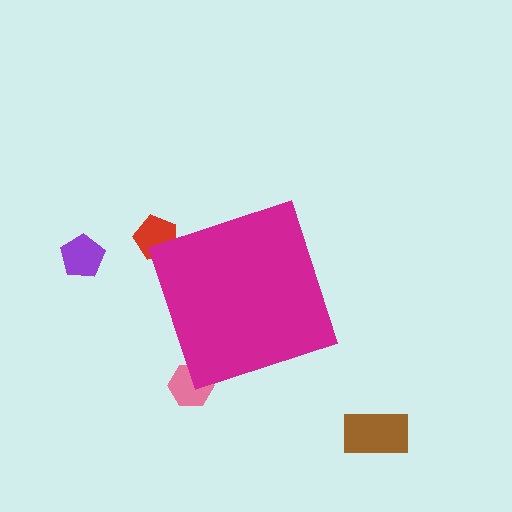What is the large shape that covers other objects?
A magenta diamond.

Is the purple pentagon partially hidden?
No, the purple pentagon is fully visible.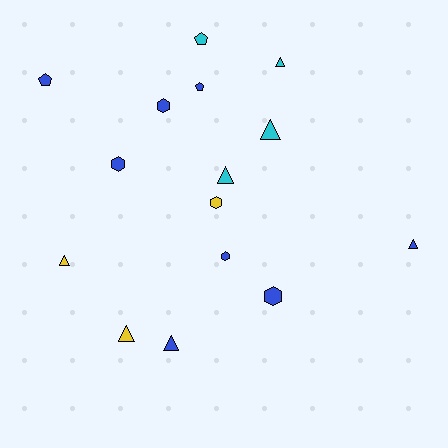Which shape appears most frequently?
Triangle, with 7 objects.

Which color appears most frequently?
Blue, with 8 objects.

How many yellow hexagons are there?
There is 1 yellow hexagon.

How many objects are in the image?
There are 15 objects.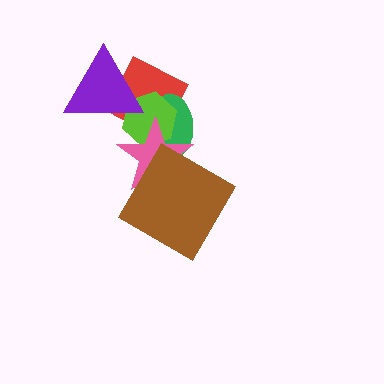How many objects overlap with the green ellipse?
3 objects overlap with the green ellipse.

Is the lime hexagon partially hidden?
Yes, it is partially covered by another shape.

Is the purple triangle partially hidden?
No, no other shape covers it.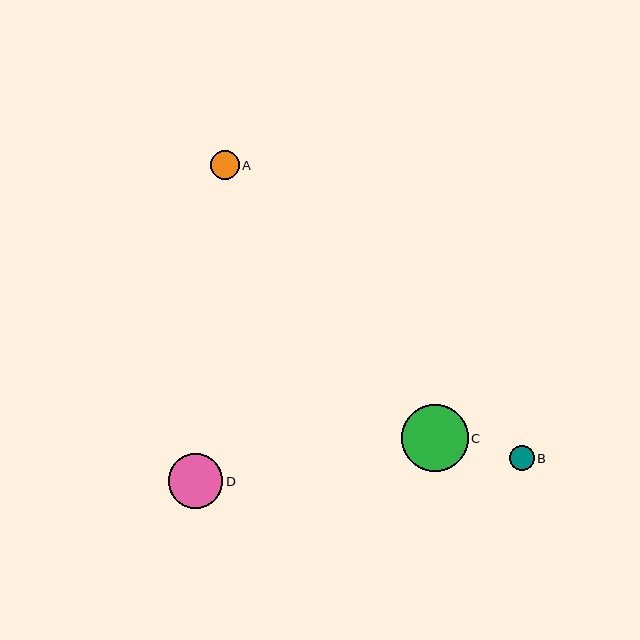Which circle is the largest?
Circle C is the largest with a size of approximately 67 pixels.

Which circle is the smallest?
Circle B is the smallest with a size of approximately 24 pixels.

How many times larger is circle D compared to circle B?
Circle D is approximately 2.2 times the size of circle B.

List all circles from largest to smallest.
From largest to smallest: C, D, A, B.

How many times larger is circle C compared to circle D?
Circle C is approximately 1.2 times the size of circle D.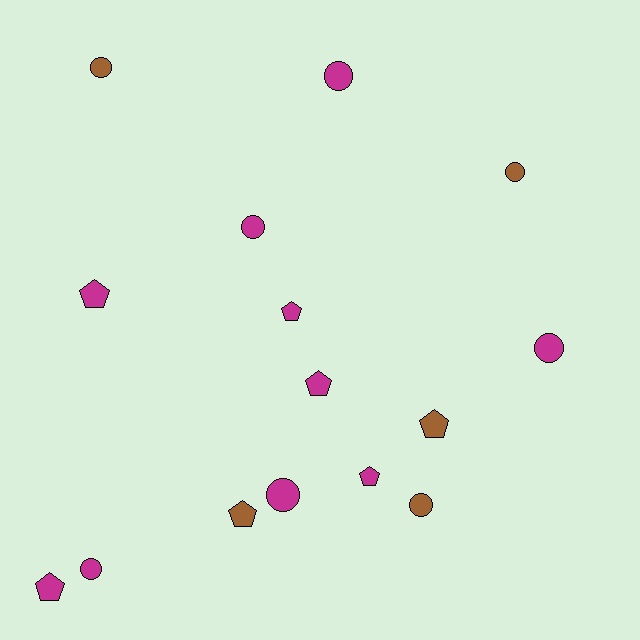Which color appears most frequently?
Magenta, with 10 objects.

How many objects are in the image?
There are 15 objects.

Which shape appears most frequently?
Circle, with 8 objects.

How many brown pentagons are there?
There are 2 brown pentagons.